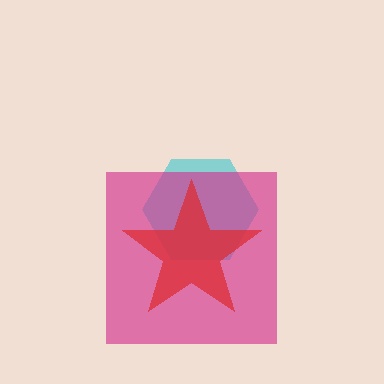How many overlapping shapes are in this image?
There are 3 overlapping shapes in the image.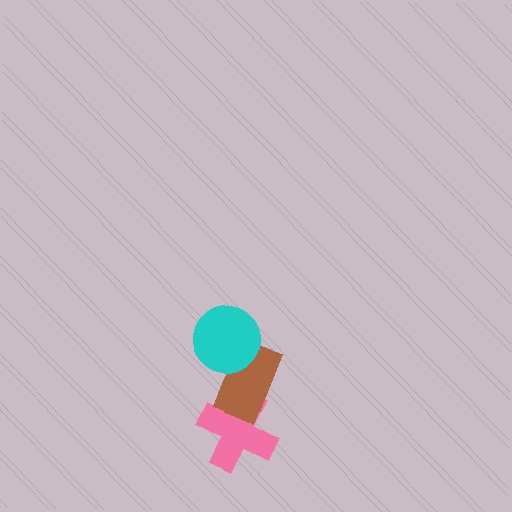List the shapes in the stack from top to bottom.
From top to bottom: the cyan circle, the brown rectangle, the pink cross.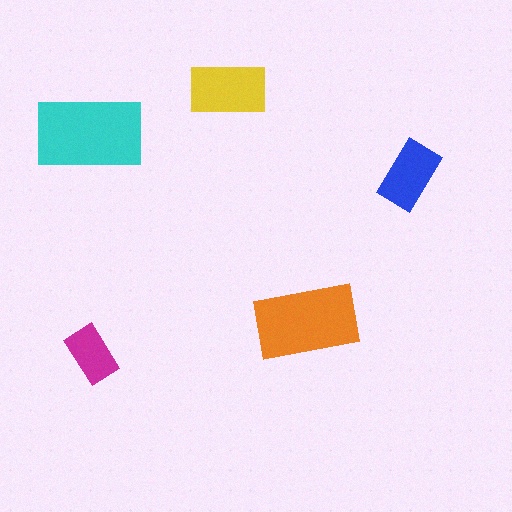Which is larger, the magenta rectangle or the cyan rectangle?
The cyan one.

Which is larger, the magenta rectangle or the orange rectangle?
The orange one.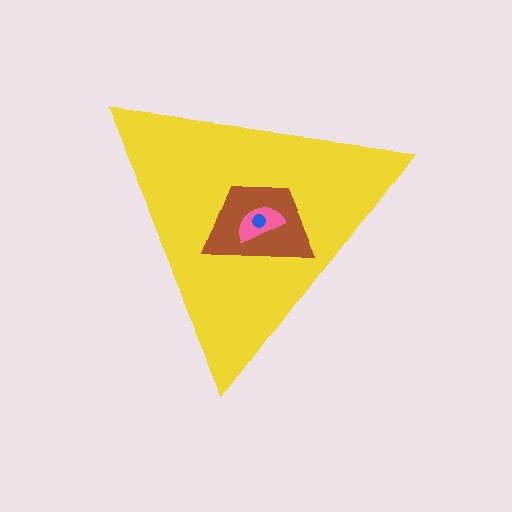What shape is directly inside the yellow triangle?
The brown trapezoid.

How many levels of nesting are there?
4.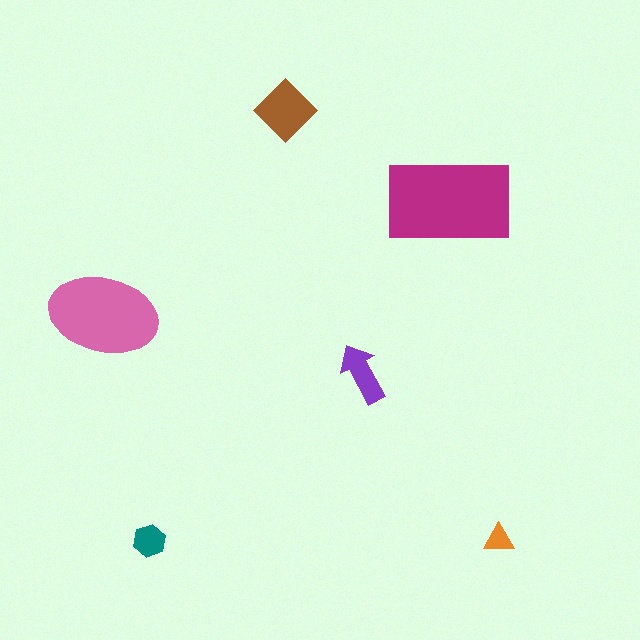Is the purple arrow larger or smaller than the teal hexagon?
Larger.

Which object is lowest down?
The teal hexagon is bottommost.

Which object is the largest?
The magenta rectangle.